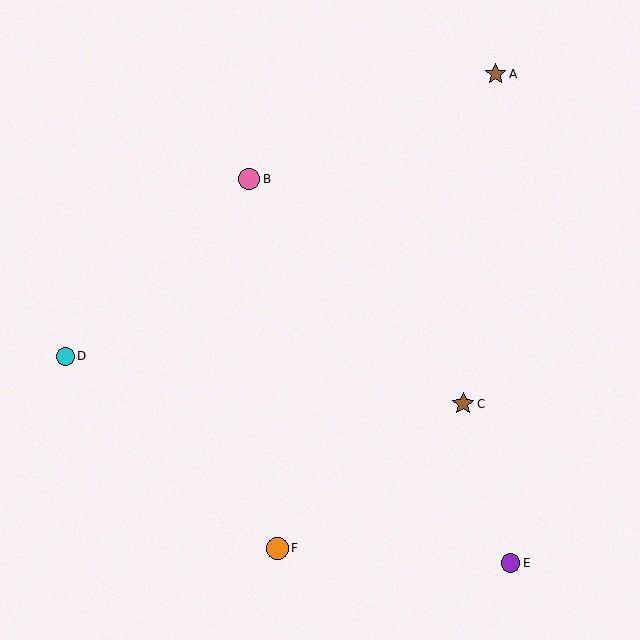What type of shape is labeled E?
Shape E is a purple circle.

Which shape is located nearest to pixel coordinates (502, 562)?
The purple circle (labeled E) at (510, 563) is nearest to that location.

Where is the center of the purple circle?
The center of the purple circle is at (510, 563).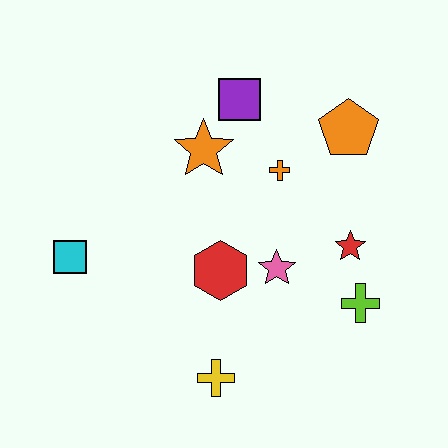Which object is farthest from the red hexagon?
The orange pentagon is farthest from the red hexagon.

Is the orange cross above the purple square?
No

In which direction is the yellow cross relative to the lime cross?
The yellow cross is to the left of the lime cross.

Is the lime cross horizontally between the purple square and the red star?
No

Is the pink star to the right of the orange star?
Yes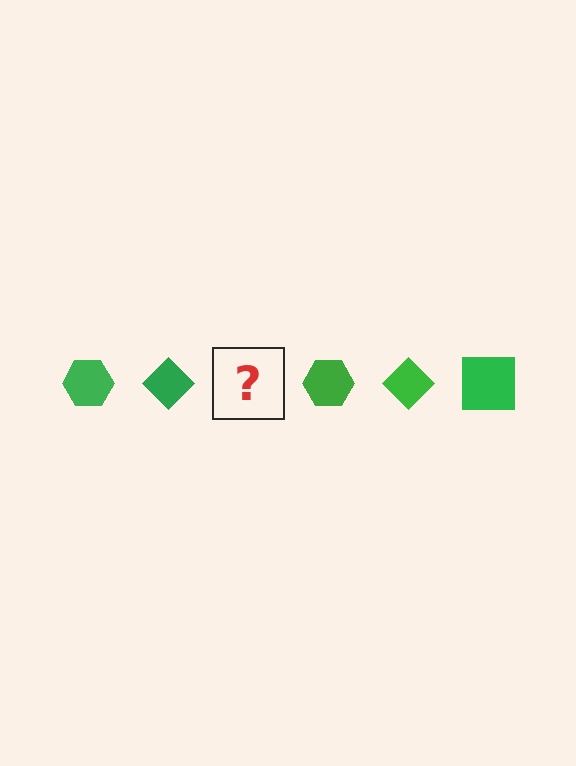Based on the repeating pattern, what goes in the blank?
The blank should be a green square.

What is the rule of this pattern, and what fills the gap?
The rule is that the pattern cycles through hexagon, diamond, square shapes in green. The gap should be filled with a green square.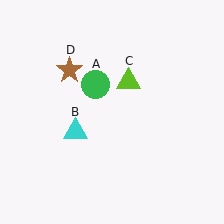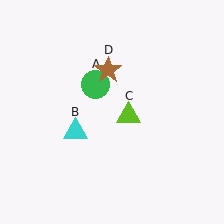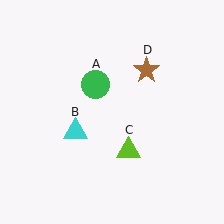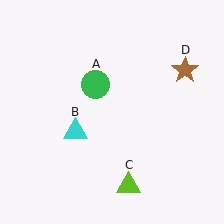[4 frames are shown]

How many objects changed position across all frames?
2 objects changed position: lime triangle (object C), brown star (object D).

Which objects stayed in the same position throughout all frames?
Green circle (object A) and cyan triangle (object B) remained stationary.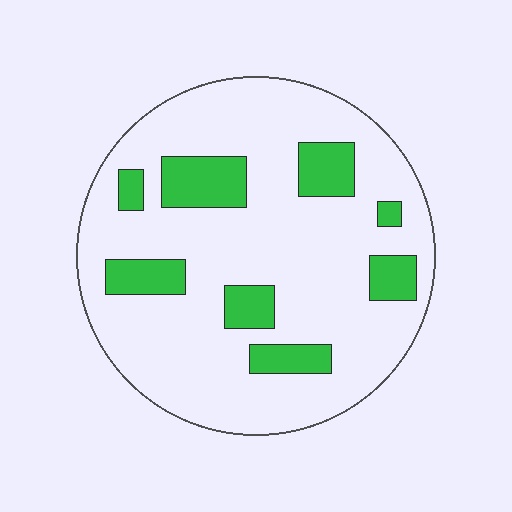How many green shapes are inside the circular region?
8.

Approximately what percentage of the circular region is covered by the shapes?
Approximately 20%.